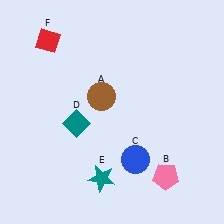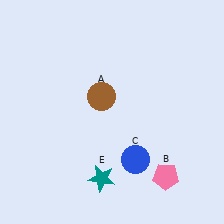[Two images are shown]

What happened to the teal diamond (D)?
The teal diamond (D) was removed in Image 2. It was in the bottom-left area of Image 1.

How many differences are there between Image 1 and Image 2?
There are 2 differences between the two images.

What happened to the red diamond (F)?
The red diamond (F) was removed in Image 2. It was in the top-left area of Image 1.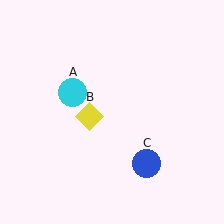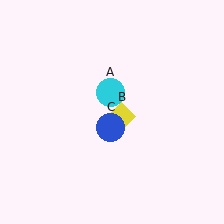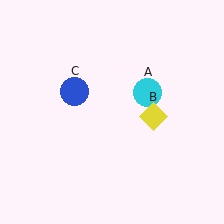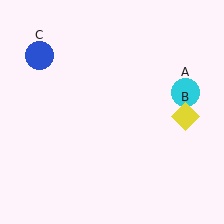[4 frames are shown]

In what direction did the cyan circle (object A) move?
The cyan circle (object A) moved right.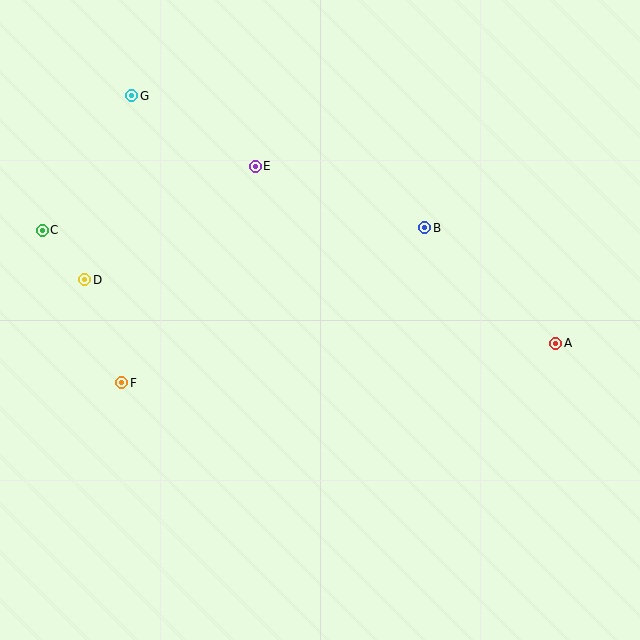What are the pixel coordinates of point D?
Point D is at (85, 280).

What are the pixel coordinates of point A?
Point A is at (556, 343).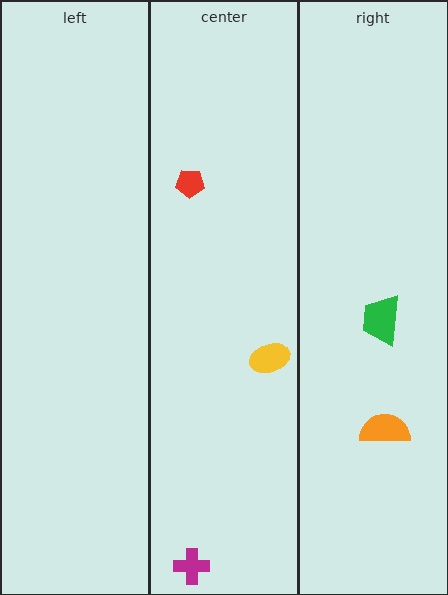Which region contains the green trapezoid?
The right region.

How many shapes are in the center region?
3.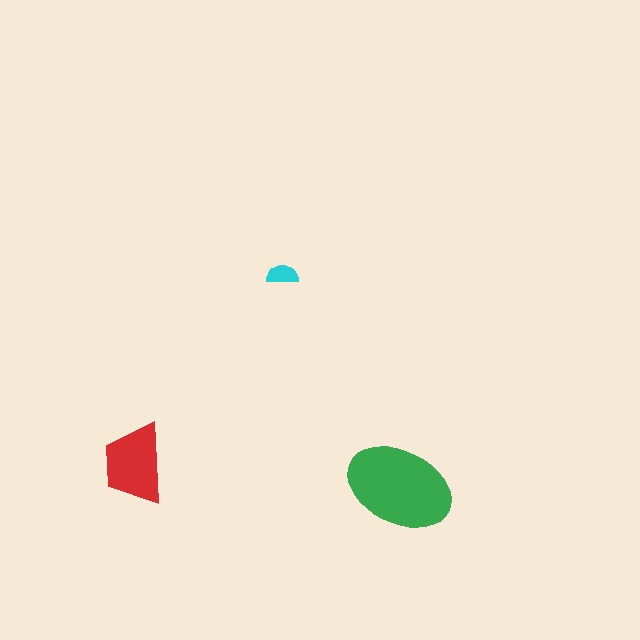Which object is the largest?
The green ellipse.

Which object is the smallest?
The cyan semicircle.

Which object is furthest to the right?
The green ellipse is rightmost.